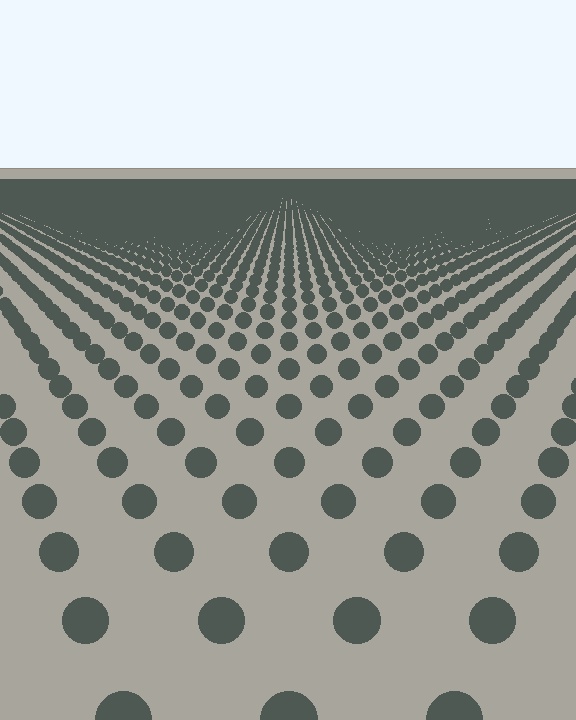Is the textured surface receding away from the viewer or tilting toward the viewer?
The surface is receding away from the viewer. Texture elements get smaller and denser toward the top.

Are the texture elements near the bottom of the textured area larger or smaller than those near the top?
Larger. Near the bottom, elements are closer to the viewer and appear at a bigger on-screen size.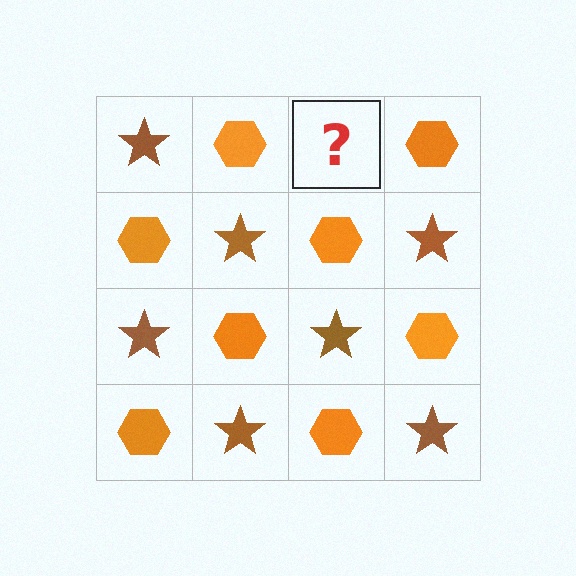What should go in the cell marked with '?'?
The missing cell should contain a brown star.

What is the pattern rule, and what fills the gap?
The rule is that it alternates brown star and orange hexagon in a checkerboard pattern. The gap should be filled with a brown star.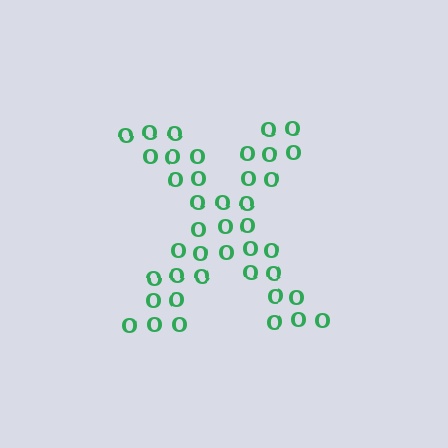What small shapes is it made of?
It is made of small letter O's.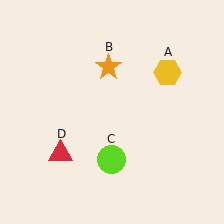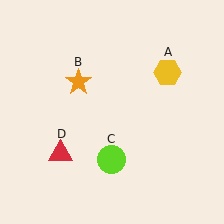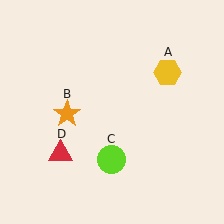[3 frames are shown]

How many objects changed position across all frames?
1 object changed position: orange star (object B).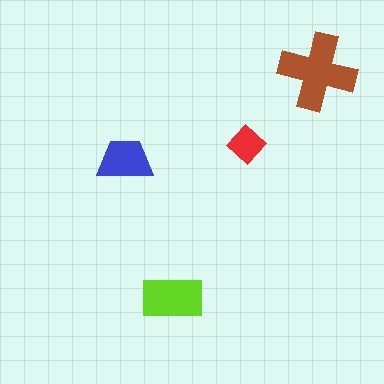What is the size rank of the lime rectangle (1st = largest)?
2nd.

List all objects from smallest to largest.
The red diamond, the blue trapezoid, the lime rectangle, the brown cross.